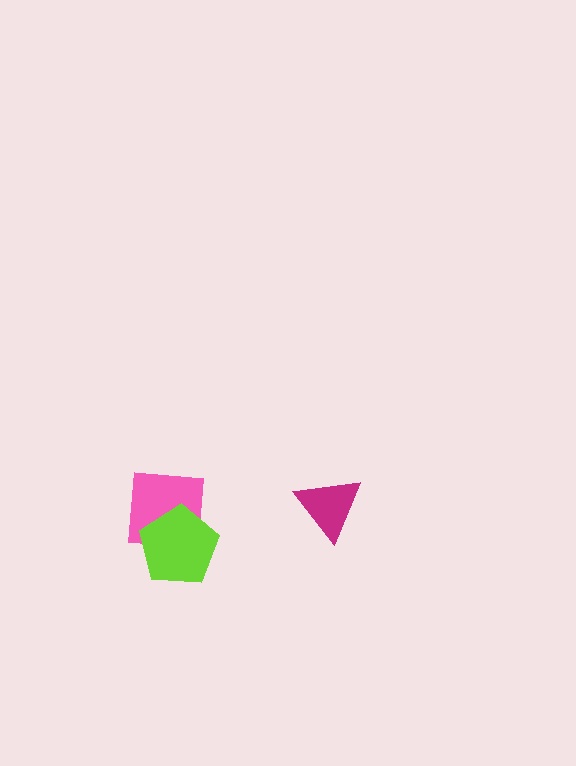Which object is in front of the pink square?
The lime pentagon is in front of the pink square.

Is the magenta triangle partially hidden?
No, no other shape covers it.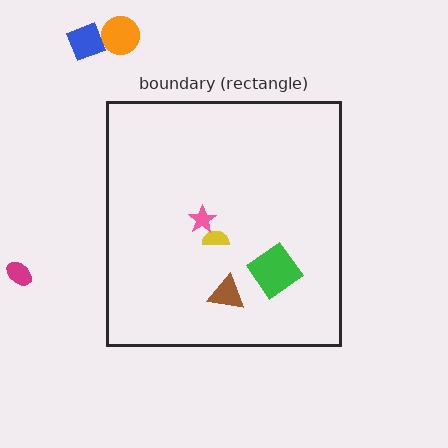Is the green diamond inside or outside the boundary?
Inside.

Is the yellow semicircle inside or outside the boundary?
Inside.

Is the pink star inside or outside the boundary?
Inside.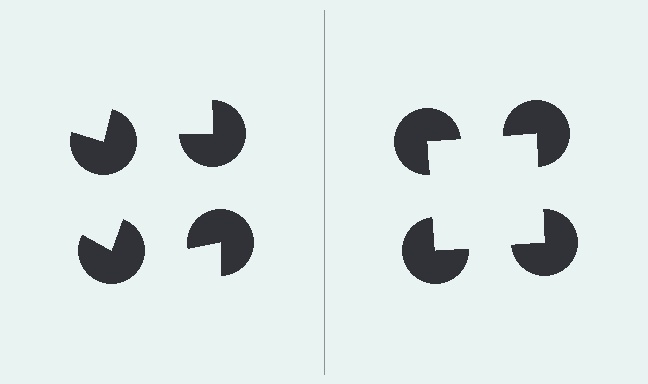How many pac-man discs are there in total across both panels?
8 — 4 on each side.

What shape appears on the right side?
An illusory square.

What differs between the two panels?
The pac-man discs are positioned identically on both sides; only the wedge orientations differ. On the right they align to a square; on the left they are misaligned.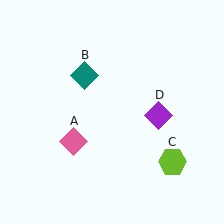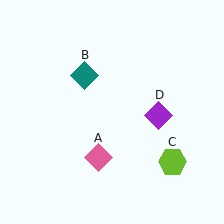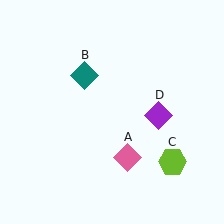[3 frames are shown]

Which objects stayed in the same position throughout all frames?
Teal diamond (object B) and lime hexagon (object C) and purple diamond (object D) remained stationary.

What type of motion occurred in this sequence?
The pink diamond (object A) rotated counterclockwise around the center of the scene.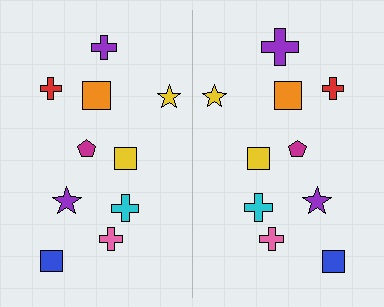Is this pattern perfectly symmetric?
No, the pattern is not perfectly symmetric. The purple cross on the right side has a different size than its mirror counterpart.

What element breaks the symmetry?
The purple cross on the right side has a different size than its mirror counterpart.